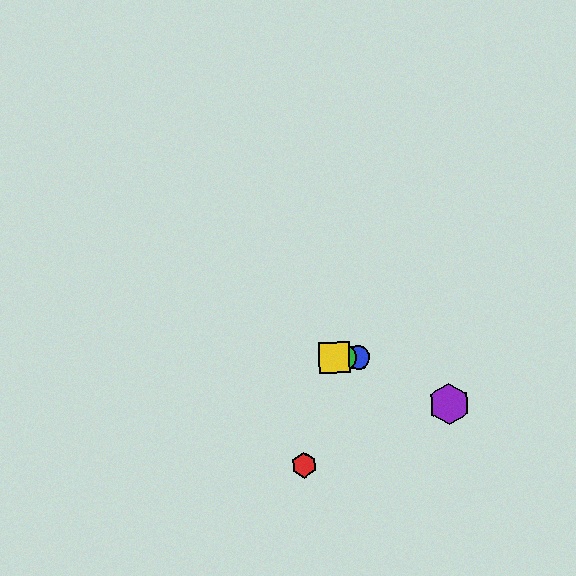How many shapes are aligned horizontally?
3 shapes (the blue circle, the green circle, the yellow square) are aligned horizontally.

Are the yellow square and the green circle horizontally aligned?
Yes, both are at y≈358.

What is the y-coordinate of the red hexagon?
The red hexagon is at y≈465.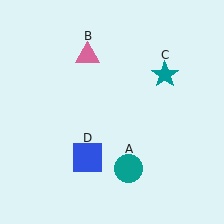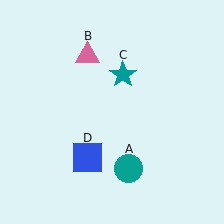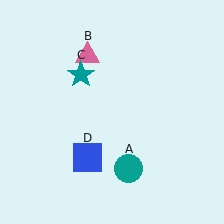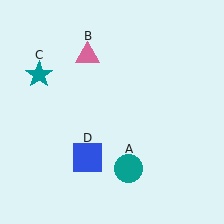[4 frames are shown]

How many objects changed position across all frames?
1 object changed position: teal star (object C).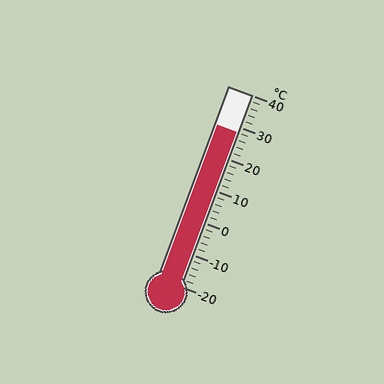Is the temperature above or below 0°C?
The temperature is above 0°C.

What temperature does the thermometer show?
The thermometer shows approximately 28°C.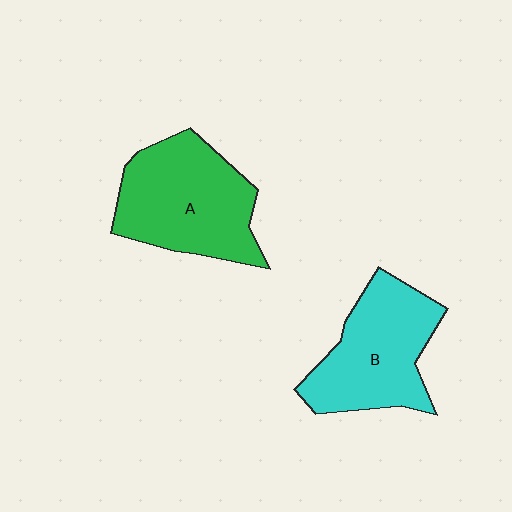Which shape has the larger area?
Shape A (green).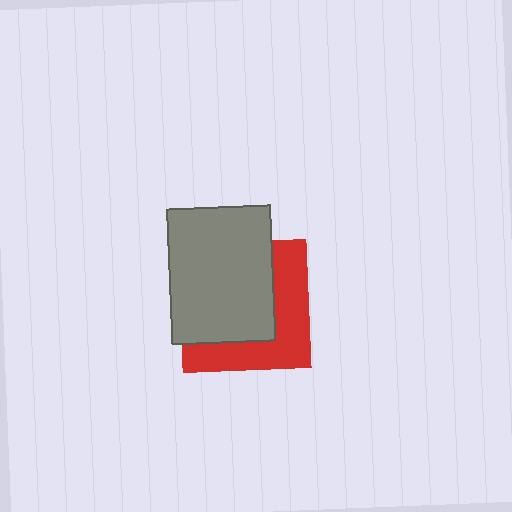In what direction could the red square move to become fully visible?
The red square could move toward the lower-right. That would shift it out from behind the gray rectangle entirely.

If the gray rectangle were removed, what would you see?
You would see the complete red square.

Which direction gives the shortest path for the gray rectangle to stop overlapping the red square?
Moving toward the upper-left gives the shortest separation.